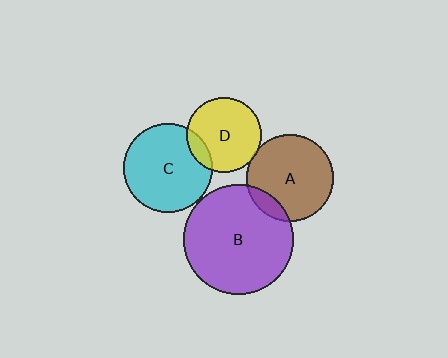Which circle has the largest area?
Circle B (purple).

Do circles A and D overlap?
Yes.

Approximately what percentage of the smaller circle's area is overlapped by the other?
Approximately 5%.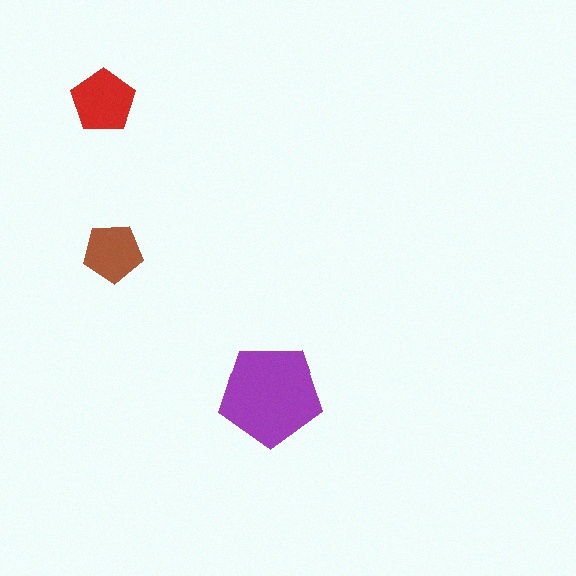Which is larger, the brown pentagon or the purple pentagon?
The purple one.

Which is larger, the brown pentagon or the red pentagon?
The red one.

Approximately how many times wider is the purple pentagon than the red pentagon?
About 1.5 times wider.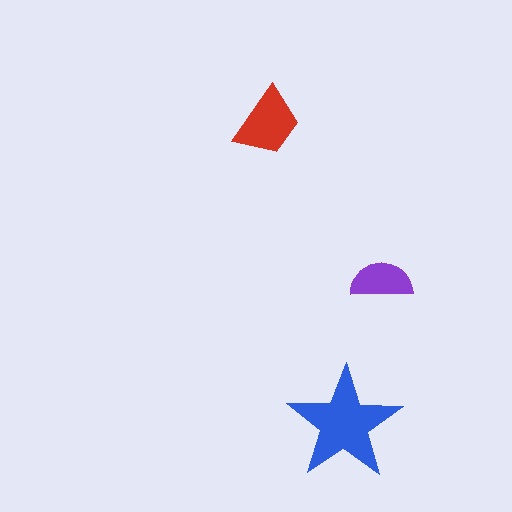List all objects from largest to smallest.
The blue star, the red trapezoid, the purple semicircle.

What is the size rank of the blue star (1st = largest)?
1st.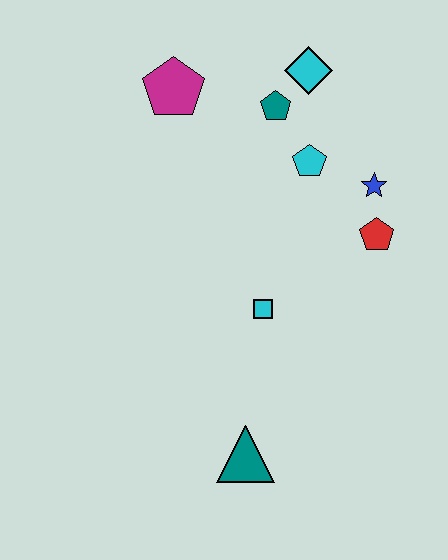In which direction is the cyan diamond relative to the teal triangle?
The cyan diamond is above the teal triangle.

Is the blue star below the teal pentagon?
Yes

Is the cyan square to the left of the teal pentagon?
Yes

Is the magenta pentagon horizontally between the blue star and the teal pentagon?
No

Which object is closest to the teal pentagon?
The cyan diamond is closest to the teal pentagon.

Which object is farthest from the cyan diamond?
The teal triangle is farthest from the cyan diamond.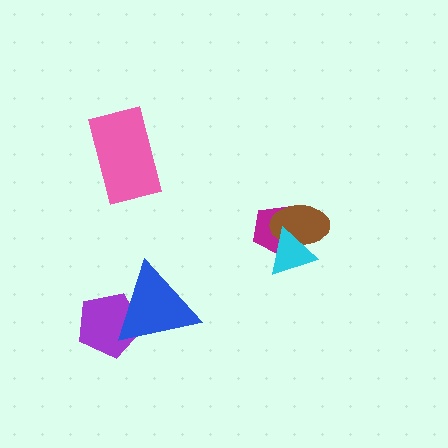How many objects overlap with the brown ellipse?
2 objects overlap with the brown ellipse.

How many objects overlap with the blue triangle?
1 object overlaps with the blue triangle.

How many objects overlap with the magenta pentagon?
2 objects overlap with the magenta pentagon.